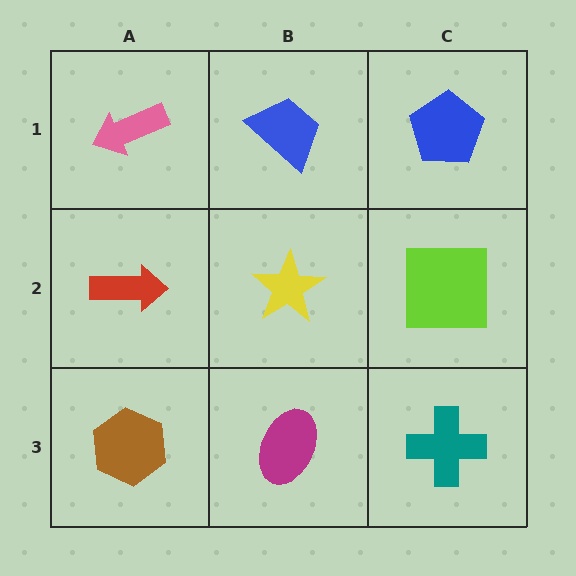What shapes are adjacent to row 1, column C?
A lime square (row 2, column C), a blue trapezoid (row 1, column B).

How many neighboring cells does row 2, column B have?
4.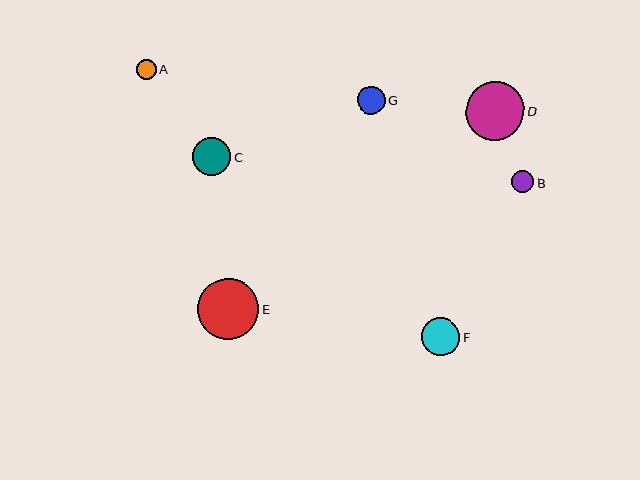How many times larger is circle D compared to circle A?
Circle D is approximately 2.9 times the size of circle A.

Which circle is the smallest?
Circle A is the smallest with a size of approximately 20 pixels.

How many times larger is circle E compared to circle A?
Circle E is approximately 3.0 times the size of circle A.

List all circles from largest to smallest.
From largest to smallest: E, D, C, F, G, B, A.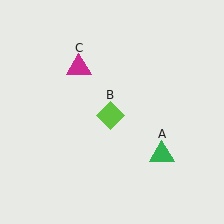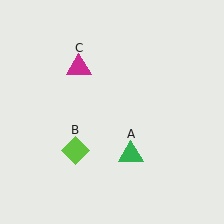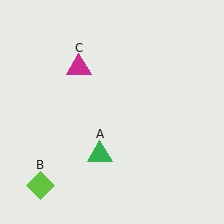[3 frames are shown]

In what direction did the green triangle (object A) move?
The green triangle (object A) moved left.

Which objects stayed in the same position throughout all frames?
Magenta triangle (object C) remained stationary.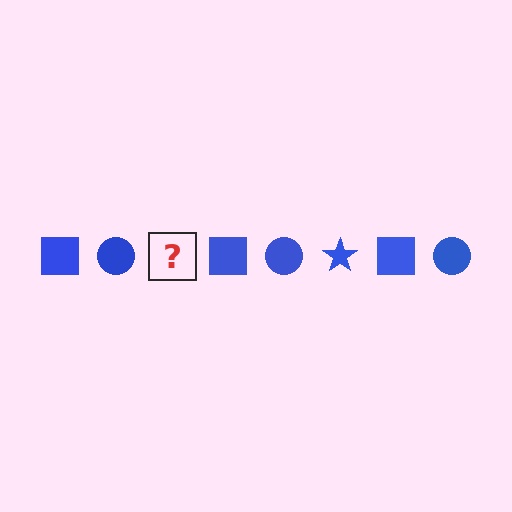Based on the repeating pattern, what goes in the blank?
The blank should be a blue star.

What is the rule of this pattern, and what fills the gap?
The rule is that the pattern cycles through square, circle, star shapes in blue. The gap should be filled with a blue star.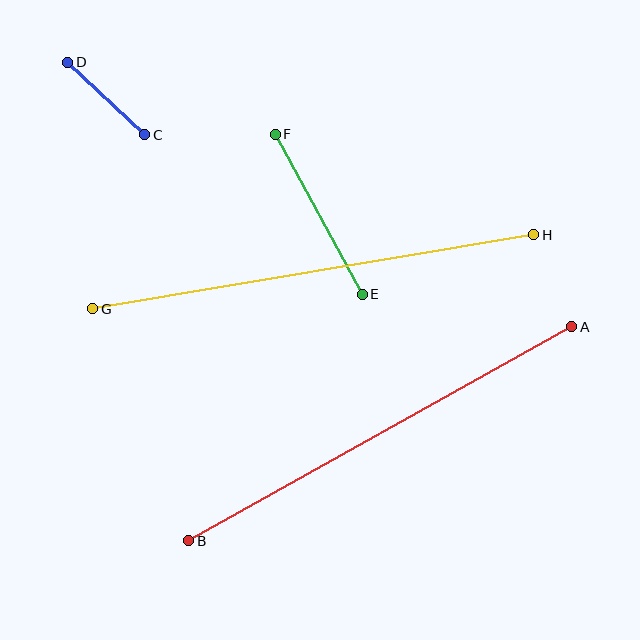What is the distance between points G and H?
The distance is approximately 447 pixels.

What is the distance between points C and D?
The distance is approximately 106 pixels.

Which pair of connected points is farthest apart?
Points G and H are farthest apart.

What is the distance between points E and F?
The distance is approximately 182 pixels.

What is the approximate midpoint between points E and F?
The midpoint is at approximately (319, 214) pixels.